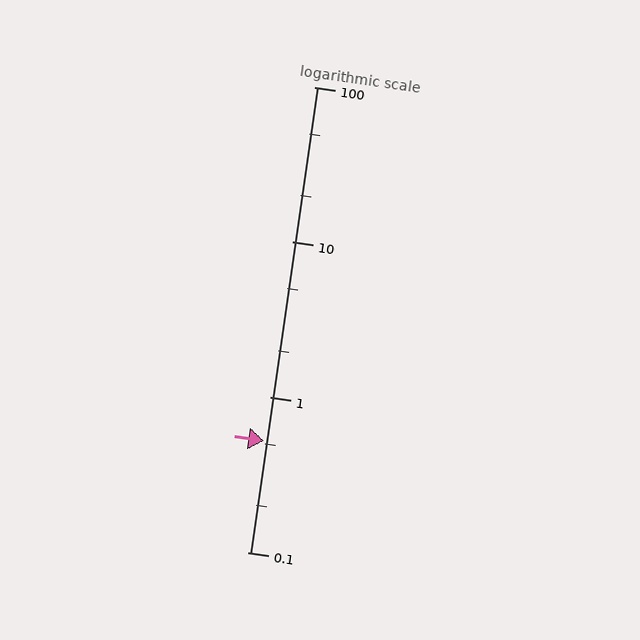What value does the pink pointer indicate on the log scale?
The pointer indicates approximately 0.52.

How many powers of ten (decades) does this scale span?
The scale spans 3 decades, from 0.1 to 100.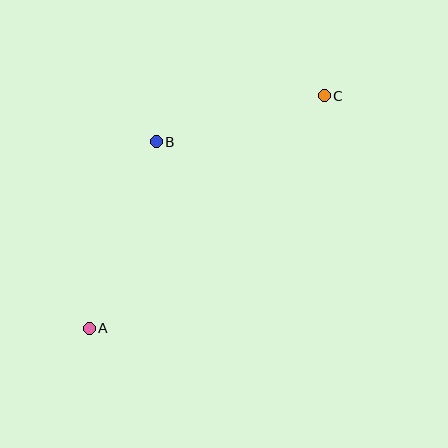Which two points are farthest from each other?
Points A and C are farthest from each other.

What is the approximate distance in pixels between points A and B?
The distance between A and B is approximately 198 pixels.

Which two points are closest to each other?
Points B and C are closest to each other.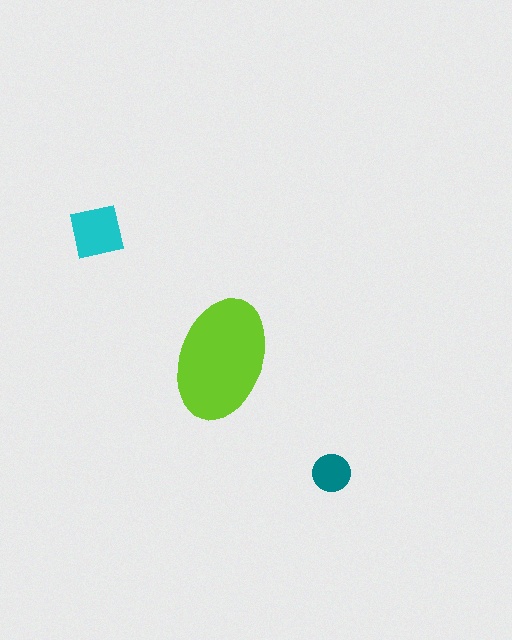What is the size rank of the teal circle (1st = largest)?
3rd.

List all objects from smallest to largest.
The teal circle, the cyan square, the lime ellipse.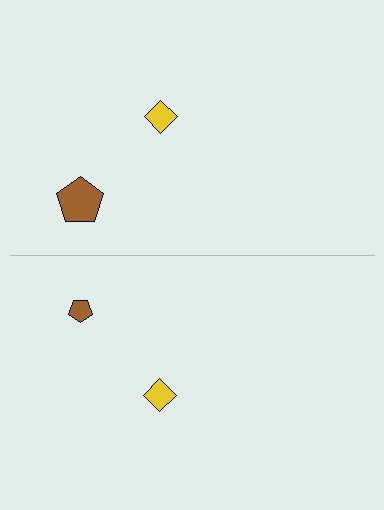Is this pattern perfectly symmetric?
No, the pattern is not perfectly symmetric. The brown pentagon on the bottom side has a different size than its mirror counterpart.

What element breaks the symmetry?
The brown pentagon on the bottom side has a different size than its mirror counterpart.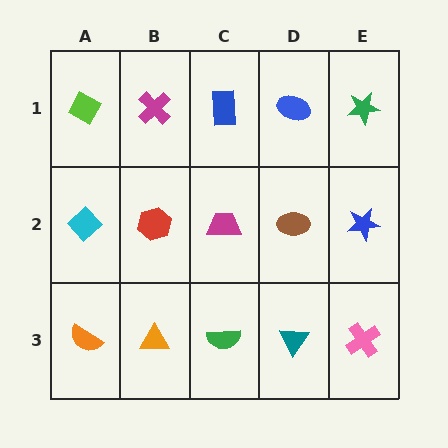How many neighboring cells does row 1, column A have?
2.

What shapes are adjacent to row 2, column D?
A blue ellipse (row 1, column D), a teal triangle (row 3, column D), a magenta trapezoid (row 2, column C), a blue star (row 2, column E).